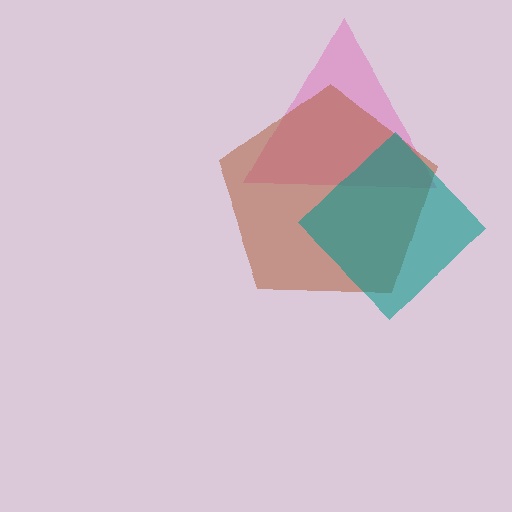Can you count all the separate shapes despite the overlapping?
Yes, there are 3 separate shapes.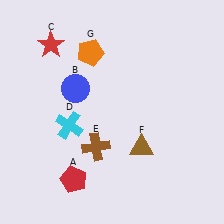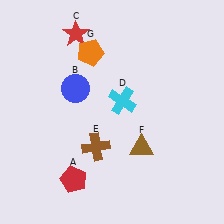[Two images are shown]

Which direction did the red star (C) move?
The red star (C) moved right.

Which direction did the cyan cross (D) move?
The cyan cross (D) moved right.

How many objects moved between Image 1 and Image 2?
2 objects moved between the two images.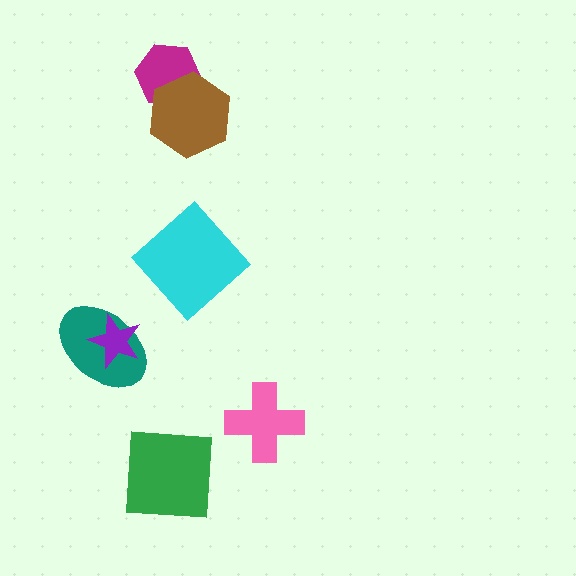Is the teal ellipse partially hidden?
Yes, it is partially covered by another shape.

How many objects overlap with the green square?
0 objects overlap with the green square.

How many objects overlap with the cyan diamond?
0 objects overlap with the cyan diamond.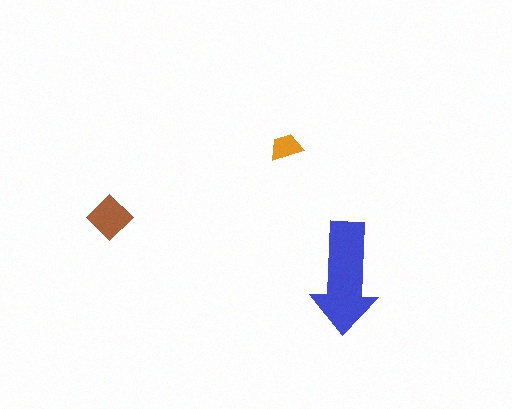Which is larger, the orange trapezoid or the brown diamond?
The brown diamond.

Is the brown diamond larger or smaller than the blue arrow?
Smaller.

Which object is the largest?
The blue arrow.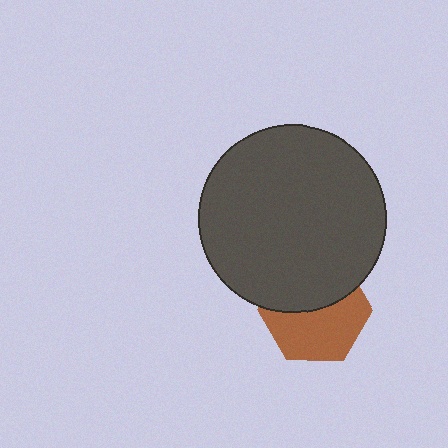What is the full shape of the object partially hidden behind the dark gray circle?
The partially hidden object is a brown hexagon.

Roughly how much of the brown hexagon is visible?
About half of it is visible (roughly 56%).